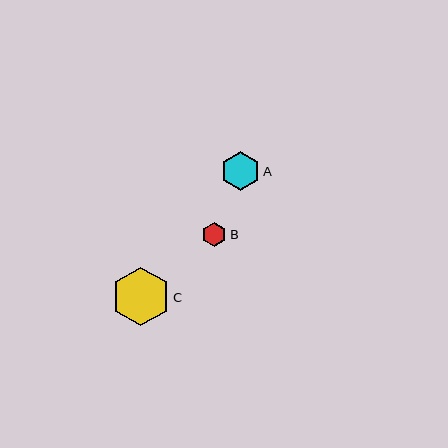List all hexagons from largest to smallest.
From largest to smallest: C, A, B.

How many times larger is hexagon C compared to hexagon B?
Hexagon C is approximately 2.4 times the size of hexagon B.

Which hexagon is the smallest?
Hexagon B is the smallest with a size of approximately 24 pixels.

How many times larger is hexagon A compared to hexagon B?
Hexagon A is approximately 1.6 times the size of hexagon B.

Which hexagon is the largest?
Hexagon C is the largest with a size of approximately 58 pixels.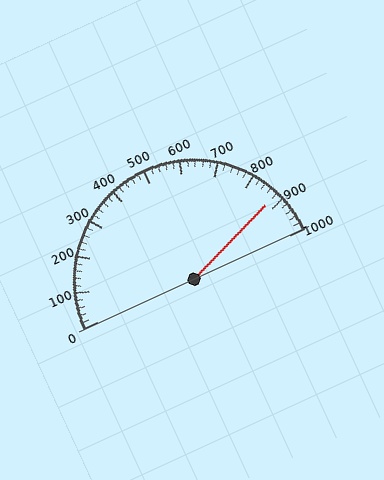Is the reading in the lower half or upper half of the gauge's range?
The reading is in the upper half of the range (0 to 1000).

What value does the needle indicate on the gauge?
The needle indicates approximately 880.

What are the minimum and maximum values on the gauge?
The gauge ranges from 0 to 1000.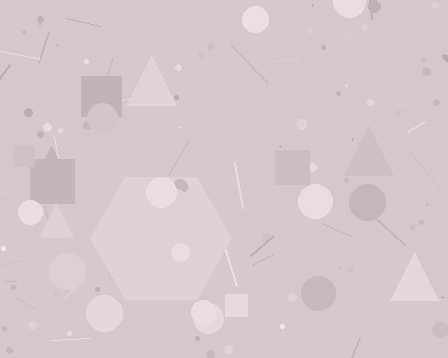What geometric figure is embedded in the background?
A hexagon is embedded in the background.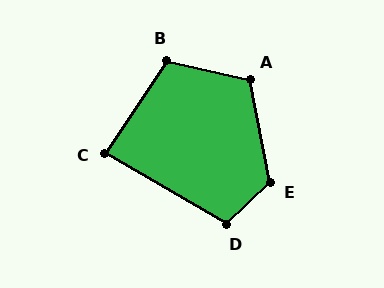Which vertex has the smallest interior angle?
C, at approximately 87 degrees.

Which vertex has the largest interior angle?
E, at approximately 123 degrees.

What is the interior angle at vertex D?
Approximately 106 degrees (obtuse).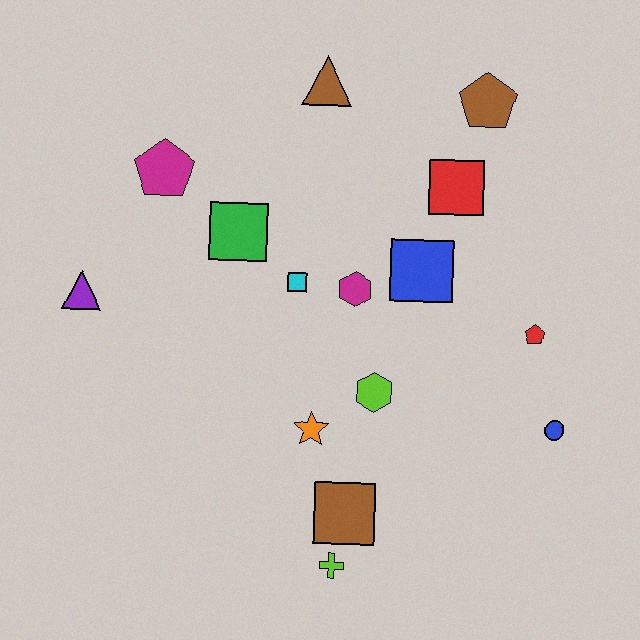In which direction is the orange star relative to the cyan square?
The orange star is below the cyan square.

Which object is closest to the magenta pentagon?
The green square is closest to the magenta pentagon.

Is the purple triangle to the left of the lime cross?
Yes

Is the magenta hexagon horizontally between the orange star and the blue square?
Yes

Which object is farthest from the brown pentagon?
The lime cross is farthest from the brown pentagon.